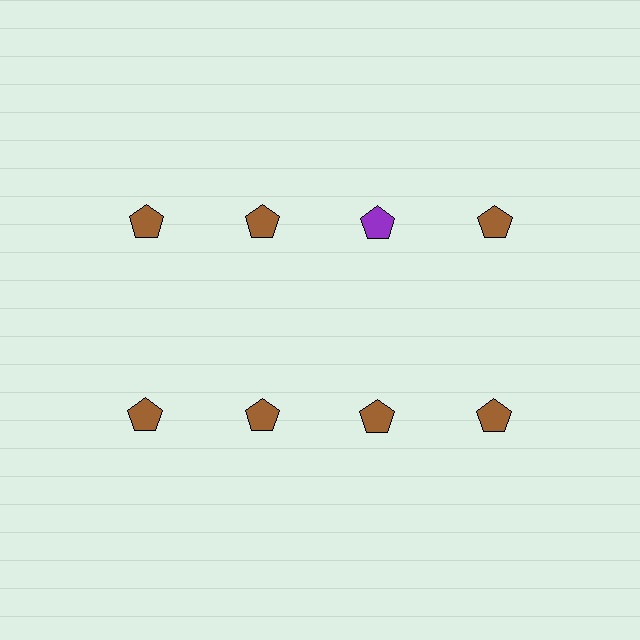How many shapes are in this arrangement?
There are 8 shapes arranged in a grid pattern.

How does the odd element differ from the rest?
It has a different color: purple instead of brown.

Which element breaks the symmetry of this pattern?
The purple pentagon in the top row, center column breaks the symmetry. All other shapes are brown pentagons.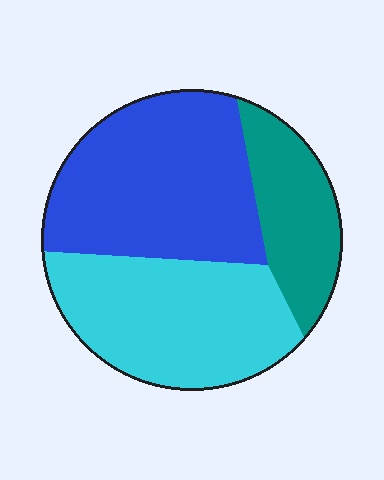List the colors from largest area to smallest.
From largest to smallest: blue, cyan, teal.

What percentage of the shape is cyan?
Cyan takes up about three eighths (3/8) of the shape.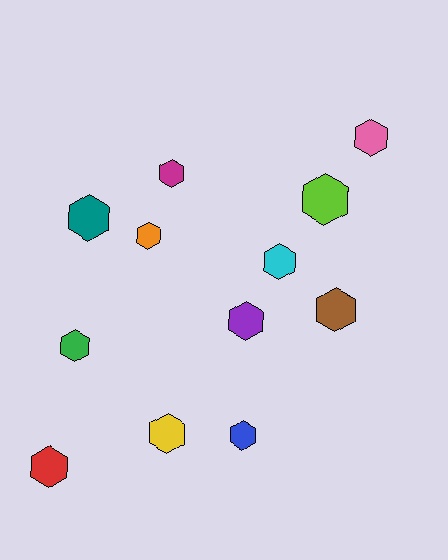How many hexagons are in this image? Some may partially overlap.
There are 12 hexagons.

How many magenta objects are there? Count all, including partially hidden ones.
There is 1 magenta object.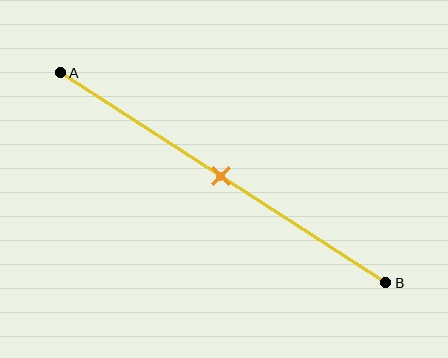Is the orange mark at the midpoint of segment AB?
Yes, the mark is approximately at the midpoint.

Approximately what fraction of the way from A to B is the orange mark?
The orange mark is approximately 50% of the way from A to B.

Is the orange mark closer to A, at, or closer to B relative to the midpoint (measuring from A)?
The orange mark is approximately at the midpoint of segment AB.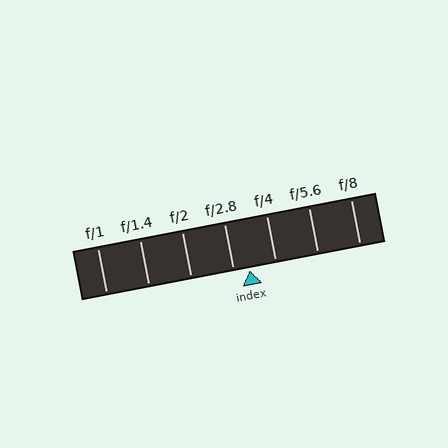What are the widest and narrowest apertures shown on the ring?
The widest aperture shown is f/1 and the narrowest is f/8.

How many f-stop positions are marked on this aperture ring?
There are 7 f-stop positions marked.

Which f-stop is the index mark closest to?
The index mark is closest to f/2.8.